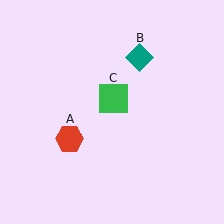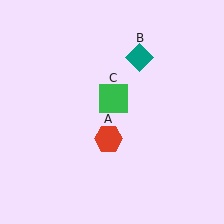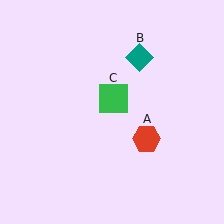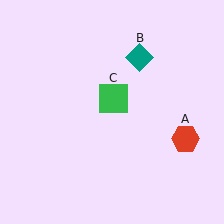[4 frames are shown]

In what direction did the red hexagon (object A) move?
The red hexagon (object A) moved right.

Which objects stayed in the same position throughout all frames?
Teal diamond (object B) and green square (object C) remained stationary.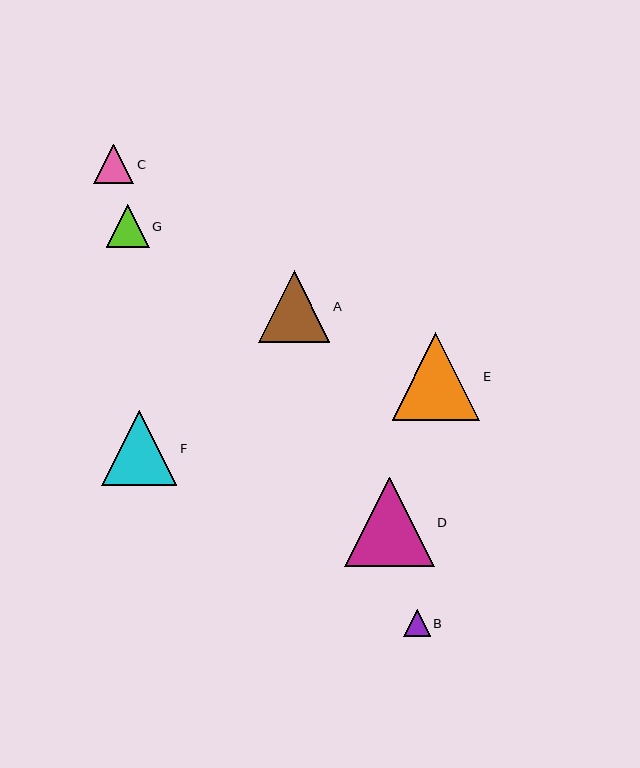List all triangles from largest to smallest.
From largest to smallest: D, E, F, A, G, C, B.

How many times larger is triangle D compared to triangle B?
Triangle D is approximately 3.4 times the size of triangle B.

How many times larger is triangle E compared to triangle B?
Triangle E is approximately 3.3 times the size of triangle B.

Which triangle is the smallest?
Triangle B is the smallest with a size of approximately 27 pixels.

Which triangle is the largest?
Triangle D is the largest with a size of approximately 90 pixels.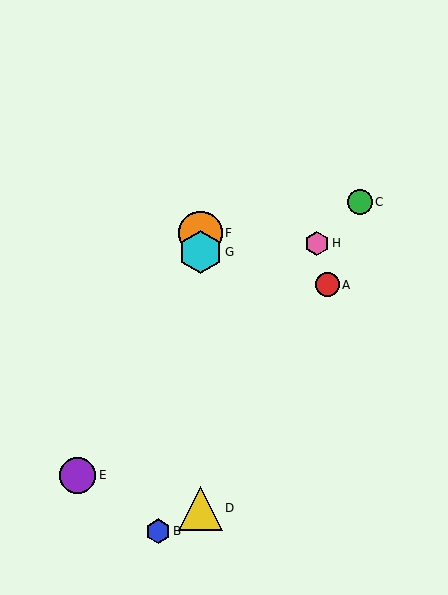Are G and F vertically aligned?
Yes, both are at x≈201.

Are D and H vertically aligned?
No, D is at x≈201 and H is at x≈317.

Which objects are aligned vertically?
Objects D, F, G are aligned vertically.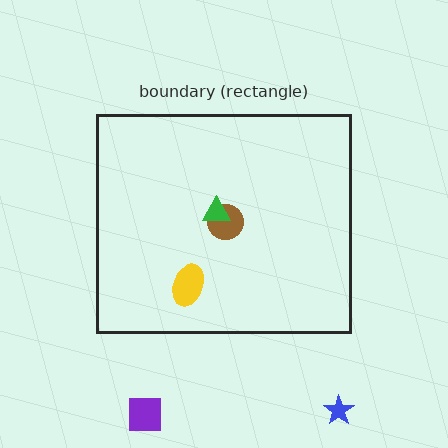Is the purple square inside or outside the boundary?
Outside.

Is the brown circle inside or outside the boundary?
Inside.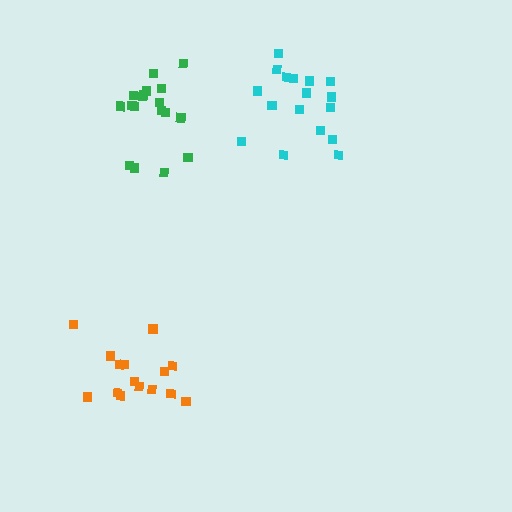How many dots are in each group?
Group 1: 17 dots, Group 2: 18 dots, Group 3: 15 dots (50 total).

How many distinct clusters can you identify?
There are 3 distinct clusters.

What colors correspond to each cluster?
The clusters are colored: cyan, green, orange.